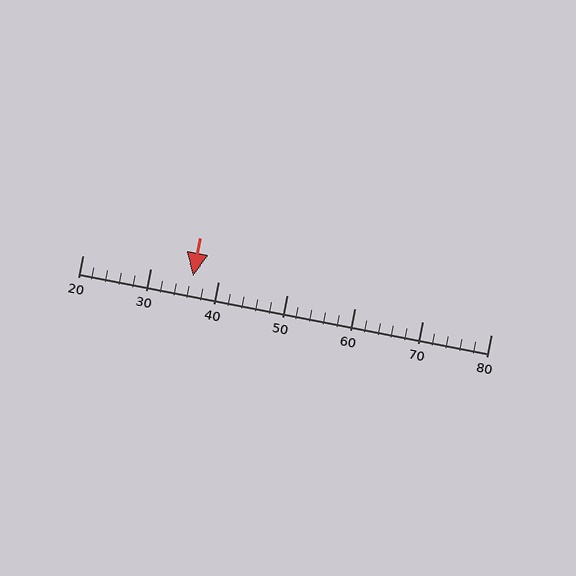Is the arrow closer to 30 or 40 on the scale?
The arrow is closer to 40.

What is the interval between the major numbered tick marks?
The major tick marks are spaced 10 units apart.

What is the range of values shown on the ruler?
The ruler shows values from 20 to 80.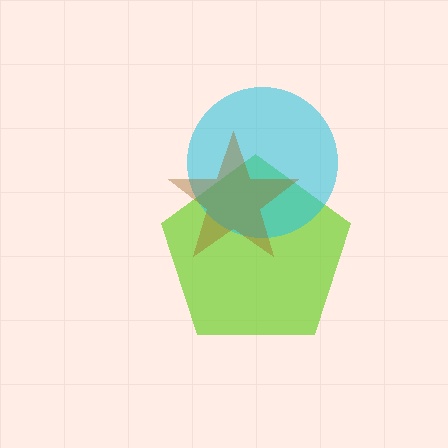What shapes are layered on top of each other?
The layered shapes are: a lime pentagon, a cyan circle, a brown star.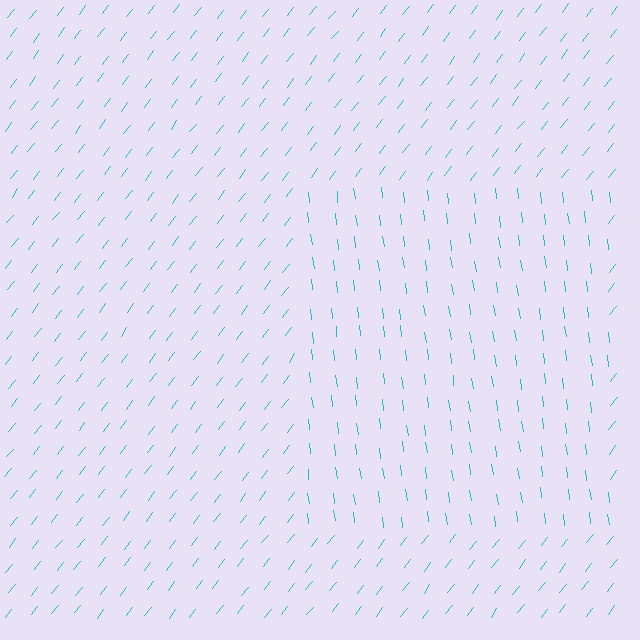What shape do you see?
I see a rectangle.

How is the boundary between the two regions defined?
The boundary is defined purely by a change in line orientation (approximately 45 degrees difference). All lines are the same color and thickness.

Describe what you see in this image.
The image is filled with small cyan line segments. A rectangle region in the image has lines oriented differently from the surrounding lines, creating a visible texture boundary.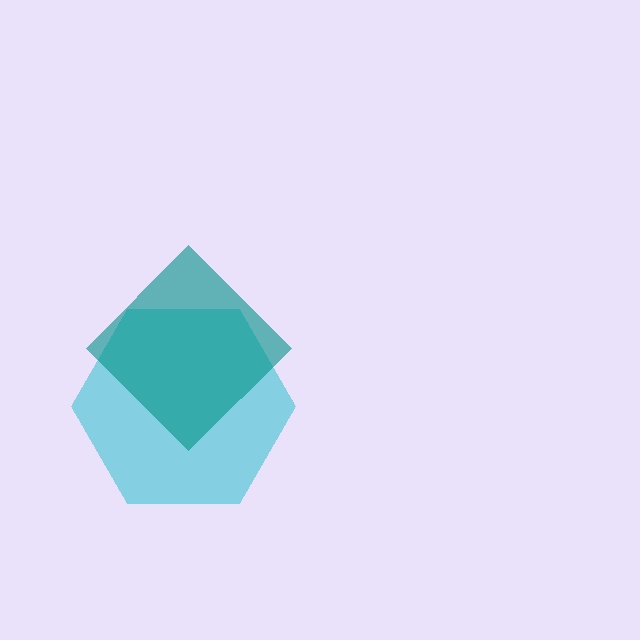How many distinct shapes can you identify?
There are 2 distinct shapes: a cyan hexagon, a teal diamond.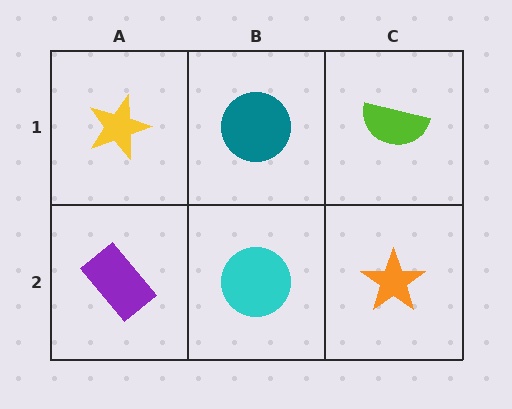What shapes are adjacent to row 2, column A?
A yellow star (row 1, column A), a cyan circle (row 2, column B).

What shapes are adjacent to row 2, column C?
A lime semicircle (row 1, column C), a cyan circle (row 2, column B).